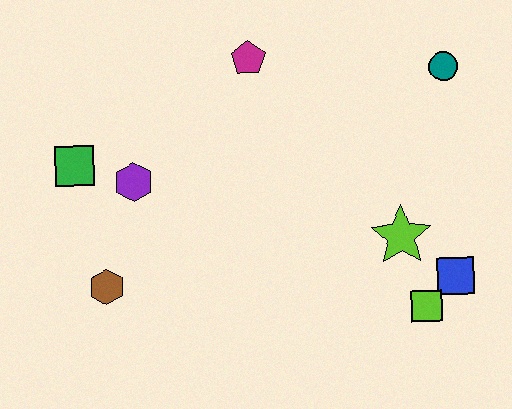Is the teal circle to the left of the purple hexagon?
No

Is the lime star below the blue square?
No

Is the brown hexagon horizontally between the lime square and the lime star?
No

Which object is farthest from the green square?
The blue square is farthest from the green square.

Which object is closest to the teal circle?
The lime star is closest to the teal circle.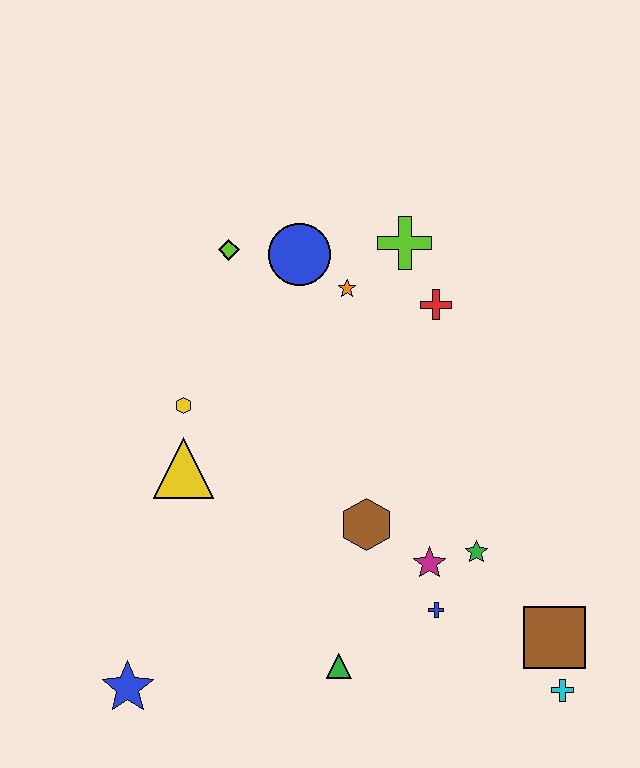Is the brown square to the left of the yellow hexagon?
No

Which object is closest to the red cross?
The lime cross is closest to the red cross.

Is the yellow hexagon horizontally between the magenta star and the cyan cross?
No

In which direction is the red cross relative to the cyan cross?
The red cross is above the cyan cross.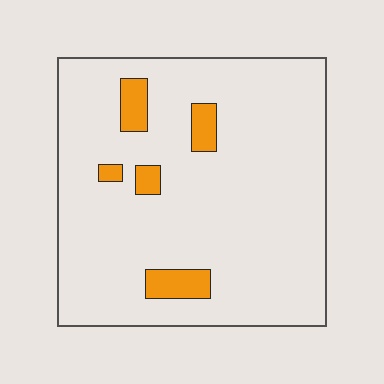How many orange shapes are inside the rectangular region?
5.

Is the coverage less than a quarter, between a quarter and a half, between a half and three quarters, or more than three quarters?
Less than a quarter.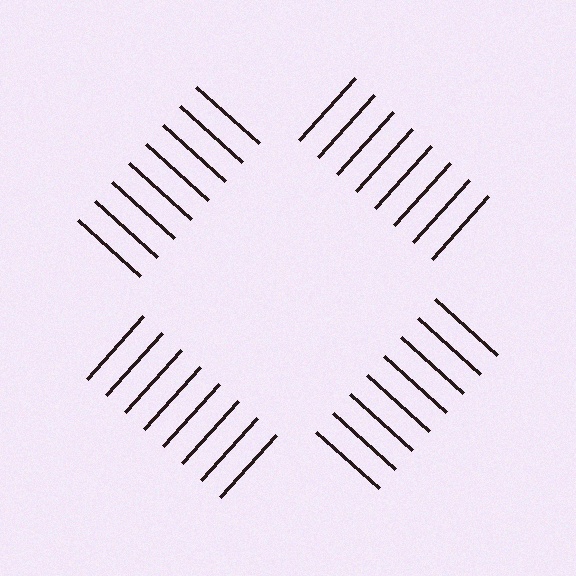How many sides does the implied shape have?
4 sides — the line-ends trace a square.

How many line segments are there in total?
32 — 8 along each of the 4 edges.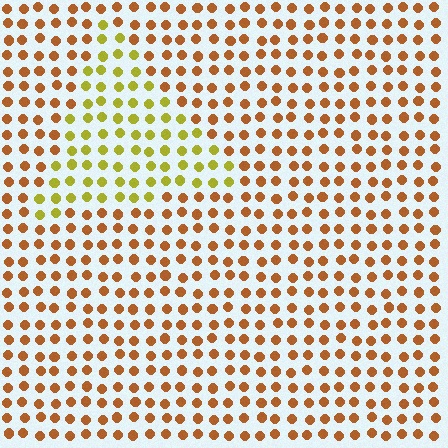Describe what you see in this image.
The image is filled with small brown elements in a uniform arrangement. A triangle-shaped region is visible where the elements are tinted to a slightly different hue, forming a subtle color boundary.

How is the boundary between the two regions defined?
The boundary is defined purely by a slight shift in hue (about 40 degrees). Spacing, size, and orientation are identical on both sides.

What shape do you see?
I see a triangle.